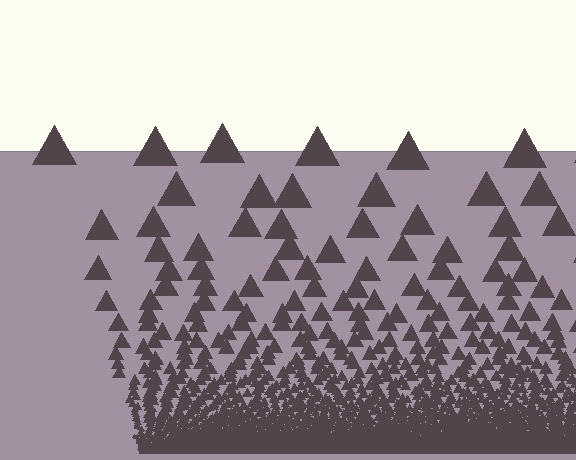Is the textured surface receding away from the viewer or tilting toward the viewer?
The surface appears to tilt toward the viewer. Texture elements get larger and sparser toward the top.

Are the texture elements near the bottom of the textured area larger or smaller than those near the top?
Smaller. The gradient is inverted — elements near the bottom are smaller and denser.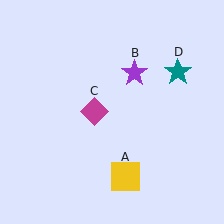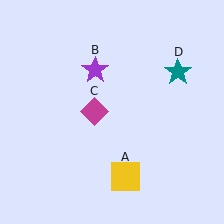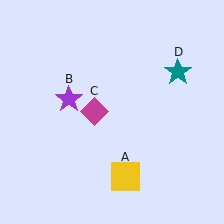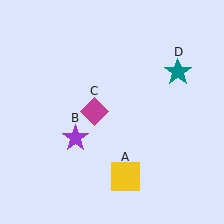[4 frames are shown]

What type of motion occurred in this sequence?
The purple star (object B) rotated counterclockwise around the center of the scene.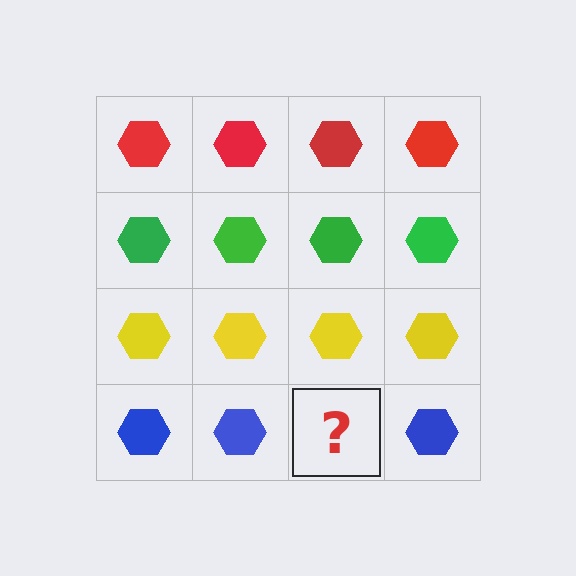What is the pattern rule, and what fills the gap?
The rule is that each row has a consistent color. The gap should be filled with a blue hexagon.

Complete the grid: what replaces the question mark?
The question mark should be replaced with a blue hexagon.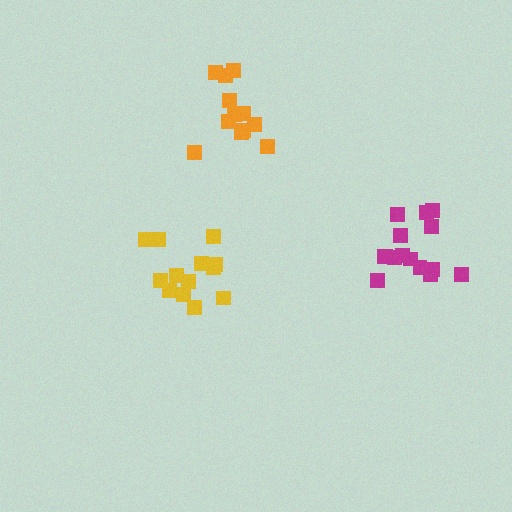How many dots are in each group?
Group 1: 13 dots, Group 2: 12 dots, Group 3: 15 dots (40 total).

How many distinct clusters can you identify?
There are 3 distinct clusters.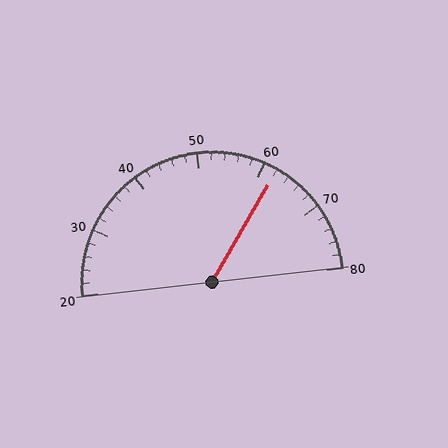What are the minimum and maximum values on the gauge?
The gauge ranges from 20 to 80.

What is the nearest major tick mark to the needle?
The nearest major tick mark is 60.